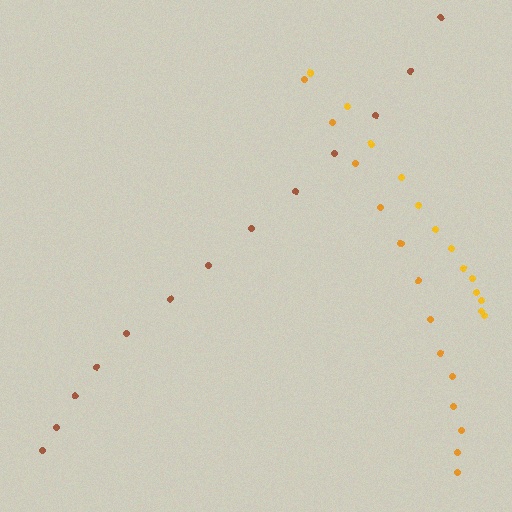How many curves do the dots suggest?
There are 3 distinct paths.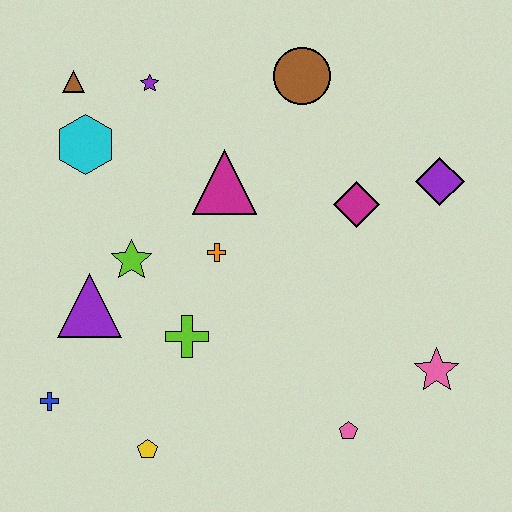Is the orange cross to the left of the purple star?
No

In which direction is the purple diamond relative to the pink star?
The purple diamond is above the pink star.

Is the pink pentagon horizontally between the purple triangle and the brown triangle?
No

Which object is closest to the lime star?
The purple triangle is closest to the lime star.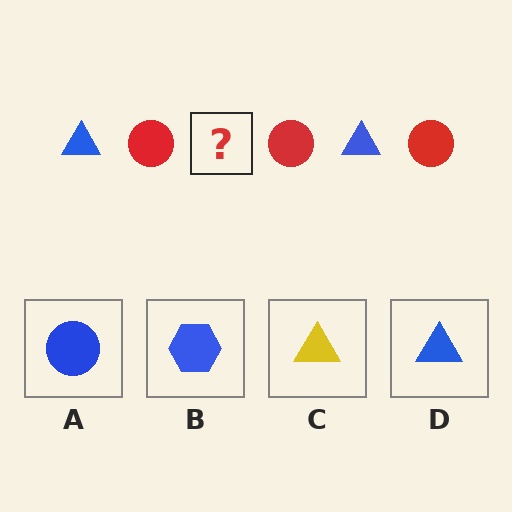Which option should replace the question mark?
Option D.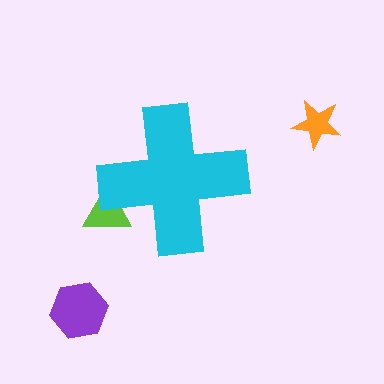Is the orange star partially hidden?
No, the orange star is fully visible.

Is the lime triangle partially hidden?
Yes, the lime triangle is partially hidden behind the cyan cross.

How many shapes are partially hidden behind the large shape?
1 shape is partially hidden.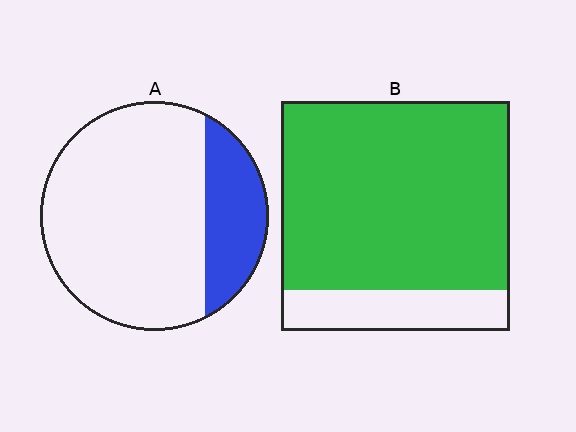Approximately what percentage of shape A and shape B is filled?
A is approximately 25% and B is approximately 80%.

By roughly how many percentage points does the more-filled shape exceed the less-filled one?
By roughly 60 percentage points (B over A).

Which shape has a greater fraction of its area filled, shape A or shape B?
Shape B.